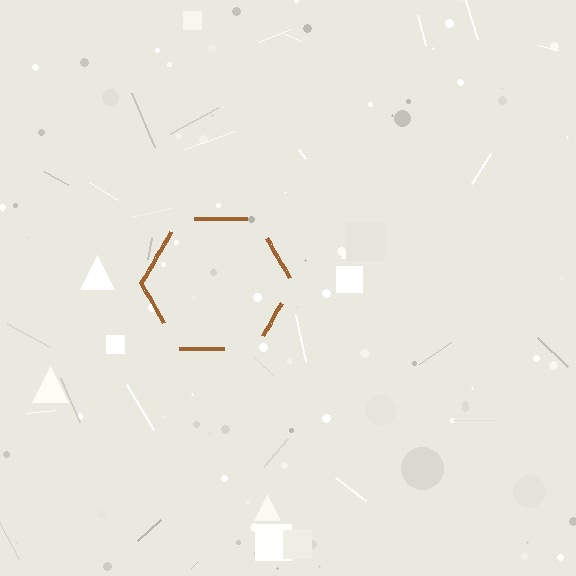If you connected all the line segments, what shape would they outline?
They would outline a hexagon.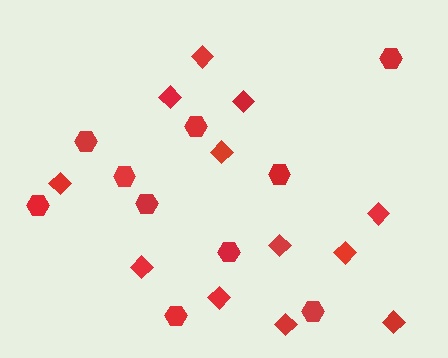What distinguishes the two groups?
There are 2 groups: one group of diamonds (12) and one group of hexagons (10).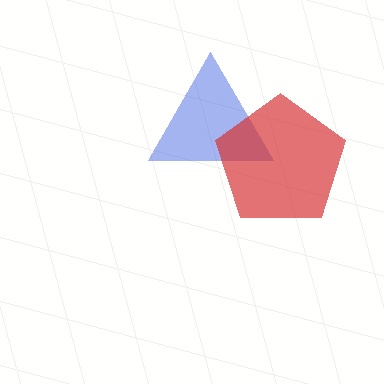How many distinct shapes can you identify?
There are 2 distinct shapes: a blue triangle, a red pentagon.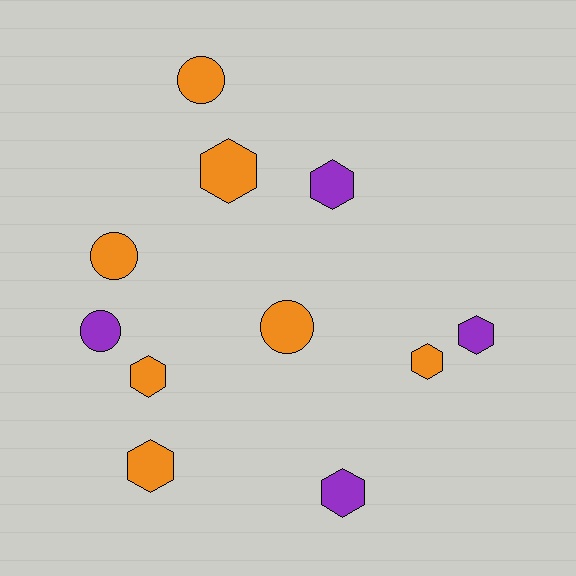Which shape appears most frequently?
Hexagon, with 7 objects.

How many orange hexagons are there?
There are 4 orange hexagons.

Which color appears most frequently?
Orange, with 7 objects.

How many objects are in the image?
There are 11 objects.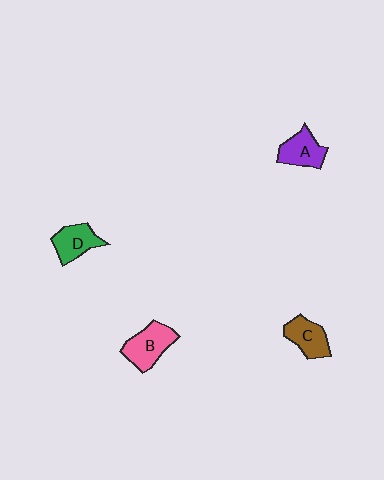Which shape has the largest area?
Shape B (pink).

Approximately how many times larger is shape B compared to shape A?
Approximately 1.2 times.